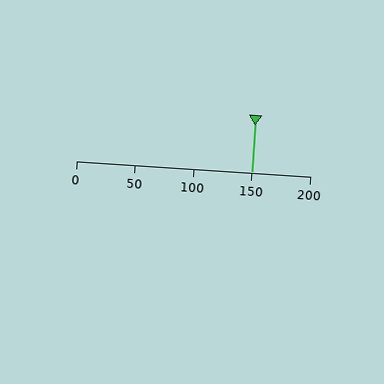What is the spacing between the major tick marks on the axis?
The major ticks are spaced 50 apart.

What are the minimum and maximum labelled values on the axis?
The axis runs from 0 to 200.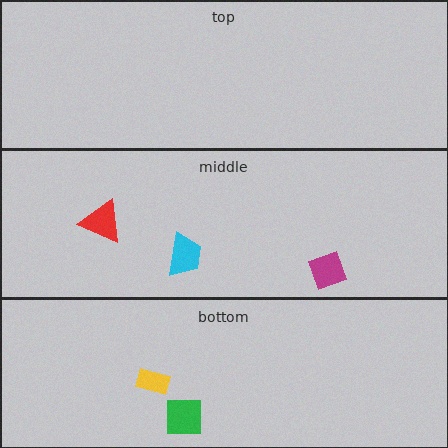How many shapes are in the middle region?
3.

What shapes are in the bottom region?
The yellow rectangle, the green square.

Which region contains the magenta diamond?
The middle region.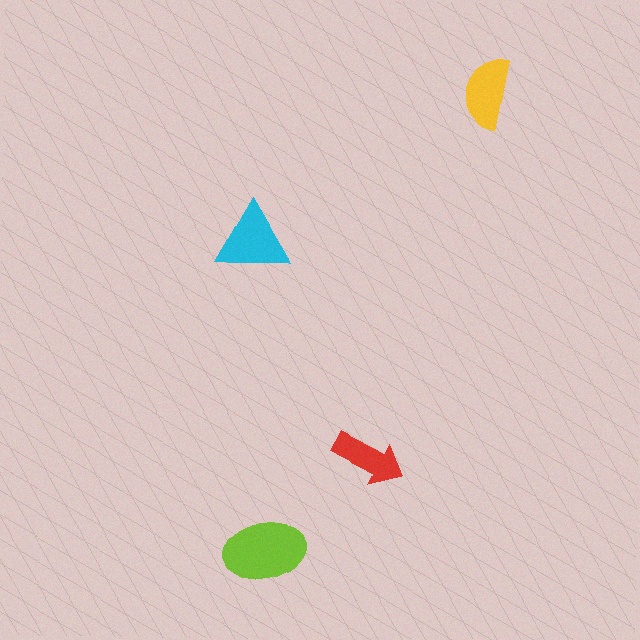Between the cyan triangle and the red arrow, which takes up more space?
The cyan triangle.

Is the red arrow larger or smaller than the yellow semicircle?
Smaller.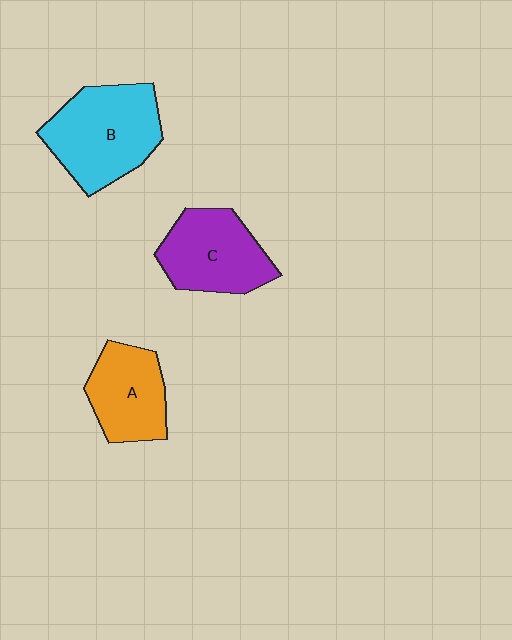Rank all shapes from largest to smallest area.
From largest to smallest: B (cyan), C (purple), A (orange).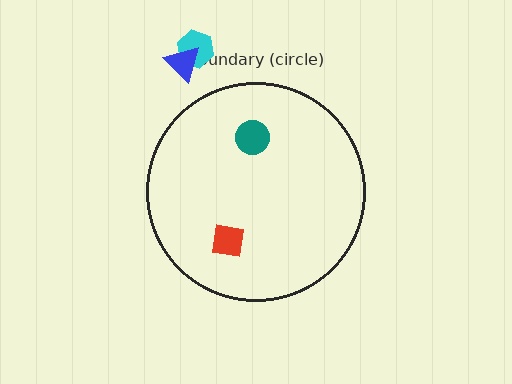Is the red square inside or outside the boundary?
Inside.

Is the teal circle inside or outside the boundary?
Inside.